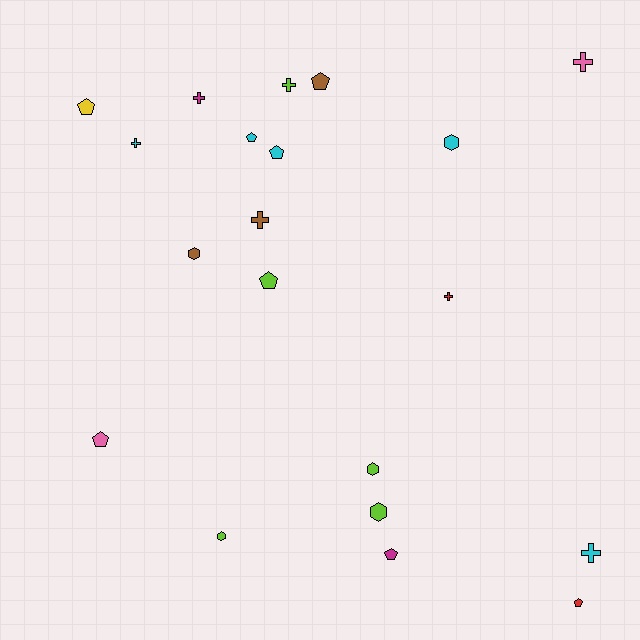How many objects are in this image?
There are 20 objects.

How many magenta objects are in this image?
There are 2 magenta objects.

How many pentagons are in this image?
There are 8 pentagons.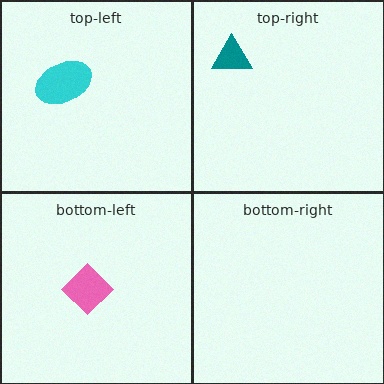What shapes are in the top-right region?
The teal triangle.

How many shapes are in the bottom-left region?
1.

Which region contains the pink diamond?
The bottom-left region.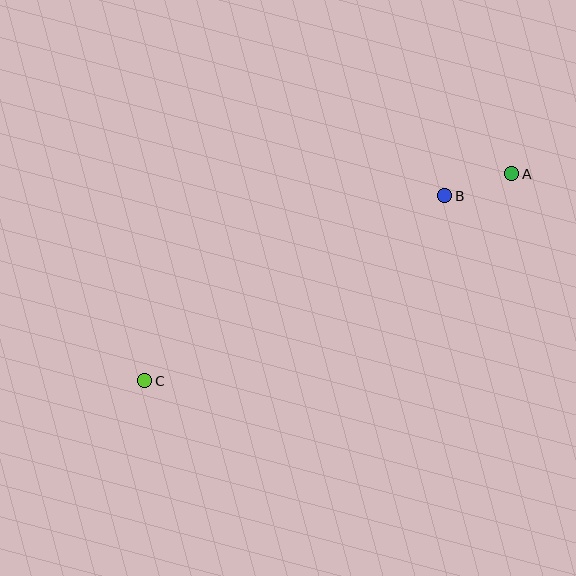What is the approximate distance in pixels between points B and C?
The distance between B and C is approximately 353 pixels.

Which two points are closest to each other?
Points A and B are closest to each other.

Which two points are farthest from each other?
Points A and C are farthest from each other.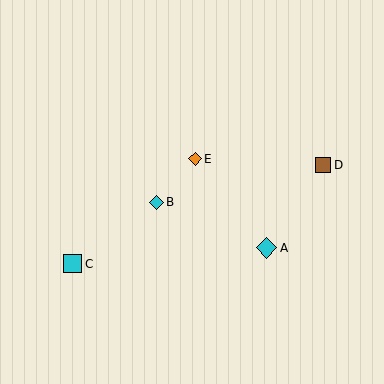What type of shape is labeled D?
Shape D is a brown square.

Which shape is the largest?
The cyan diamond (labeled A) is the largest.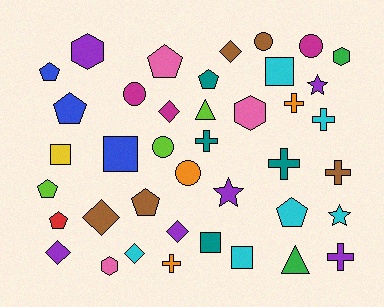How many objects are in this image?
There are 40 objects.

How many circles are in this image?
There are 5 circles.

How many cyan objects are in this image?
There are 6 cyan objects.